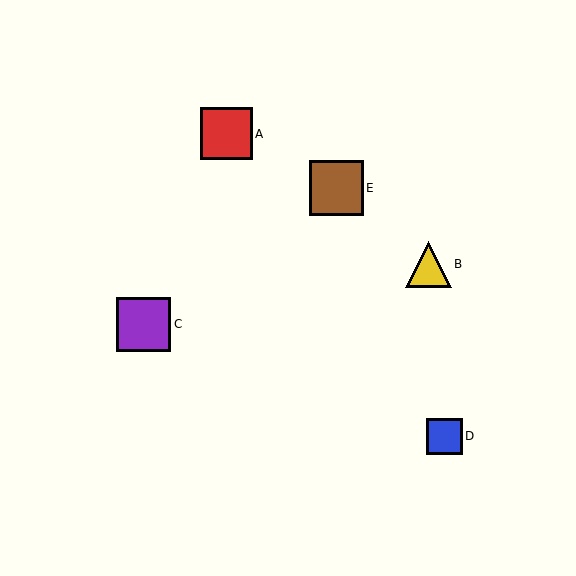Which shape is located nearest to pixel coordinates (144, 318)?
The purple square (labeled C) at (144, 324) is nearest to that location.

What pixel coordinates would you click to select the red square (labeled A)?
Click at (226, 134) to select the red square A.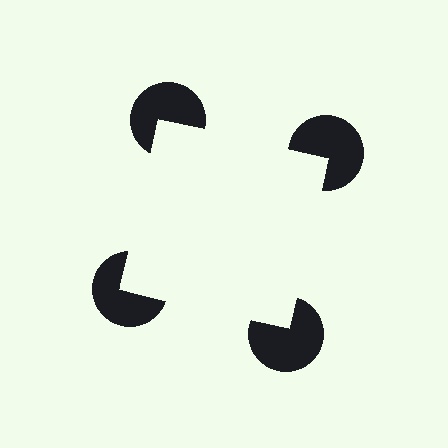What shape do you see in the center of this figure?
An illusory square — its edges are inferred from the aligned wedge cuts in the pac-man discs, not physically drawn.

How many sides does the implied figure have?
4 sides.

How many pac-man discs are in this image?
There are 4 — one at each vertex of the illusory square.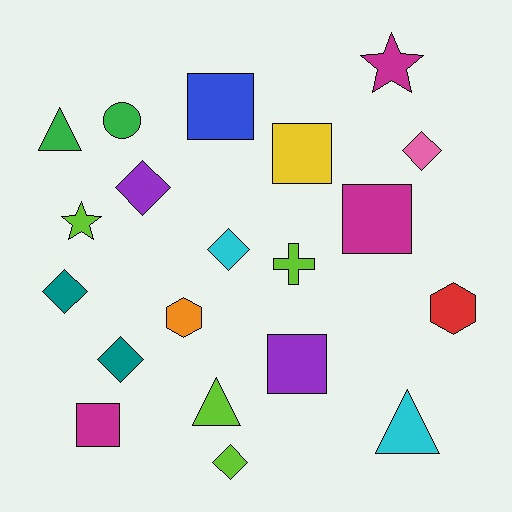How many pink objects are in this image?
There is 1 pink object.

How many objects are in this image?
There are 20 objects.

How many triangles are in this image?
There are 3 triangles.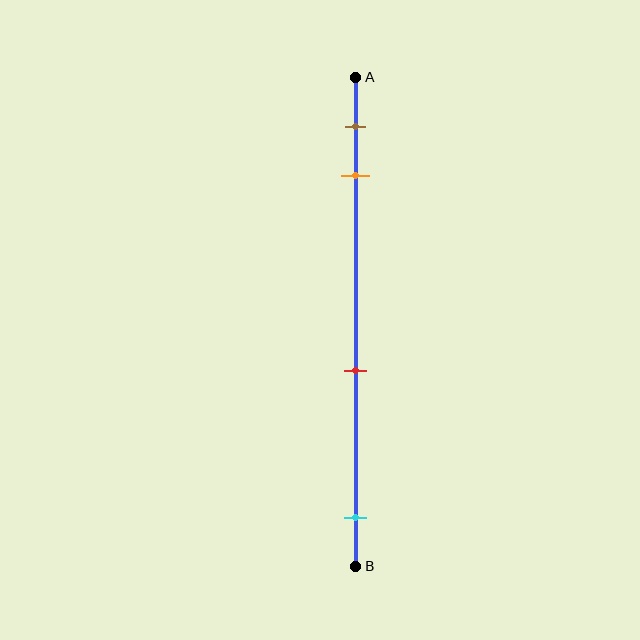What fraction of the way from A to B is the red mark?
The red mark is approximately 60% (0.6) of the way from A to B.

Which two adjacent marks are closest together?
The brown and orange marks are the closest adjacent pair.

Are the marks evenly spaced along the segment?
No, the marks are not evenly spaced.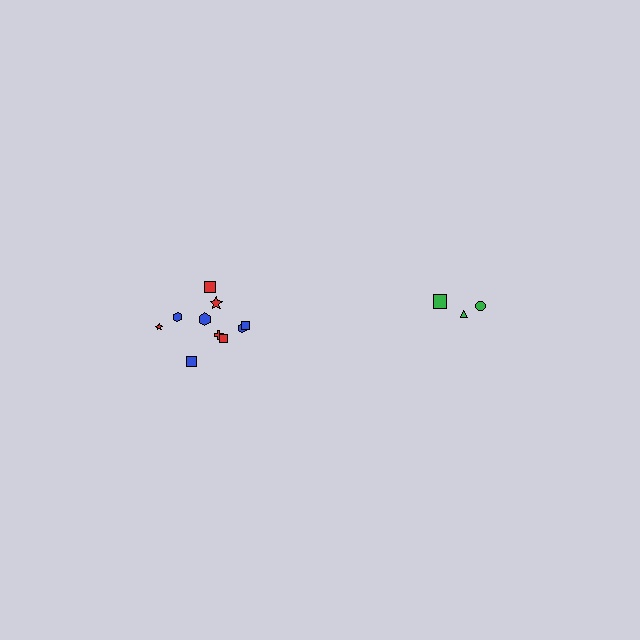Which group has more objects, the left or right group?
The left group.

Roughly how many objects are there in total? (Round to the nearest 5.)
Roughly 15 objects in total.